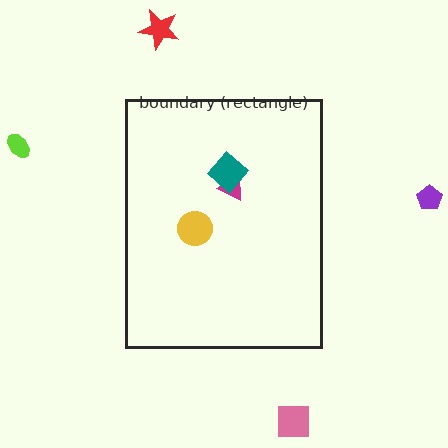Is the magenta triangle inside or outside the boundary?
Inside.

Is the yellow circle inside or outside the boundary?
Inside.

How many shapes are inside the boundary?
3 inside, 4 outside.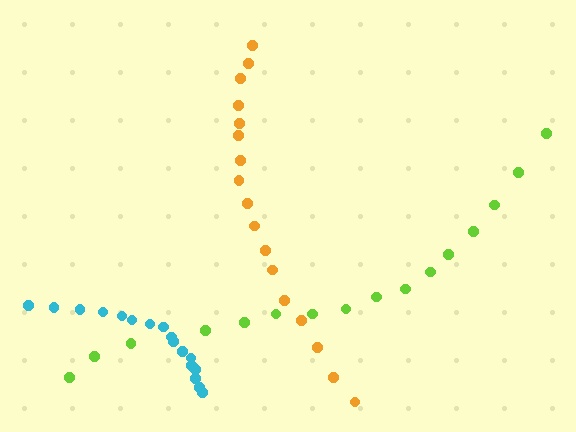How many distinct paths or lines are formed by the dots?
There are 3 distinct paths.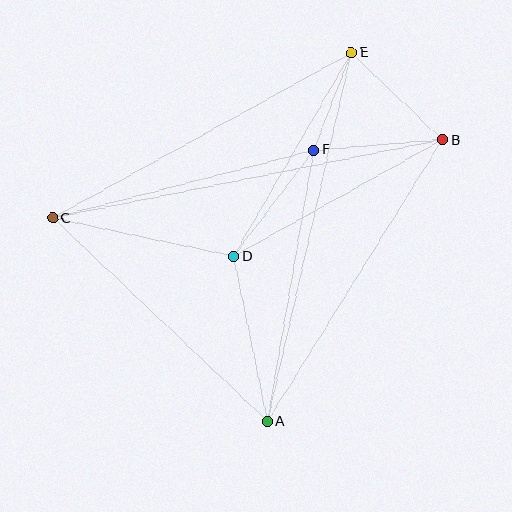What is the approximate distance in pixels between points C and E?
The distance between C and E is approximately 342 pixels.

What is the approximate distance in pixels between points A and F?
The distance between A and F is approximately 276 pixels.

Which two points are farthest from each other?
Points B and C are farthest from each other.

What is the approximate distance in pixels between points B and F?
The distance between B and F is approximately 129 pixels.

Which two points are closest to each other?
Points E and F are closest to each other.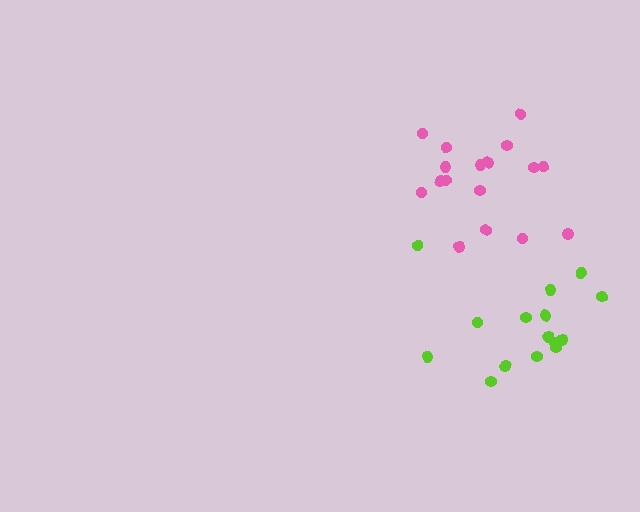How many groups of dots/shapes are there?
There are 2 groups.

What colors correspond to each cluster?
The clusters are colored: pink, lime.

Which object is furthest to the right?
The lime cluster is rightmost.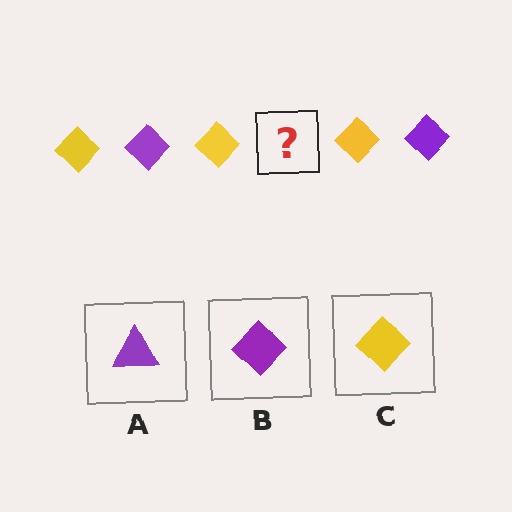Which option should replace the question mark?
Option B.